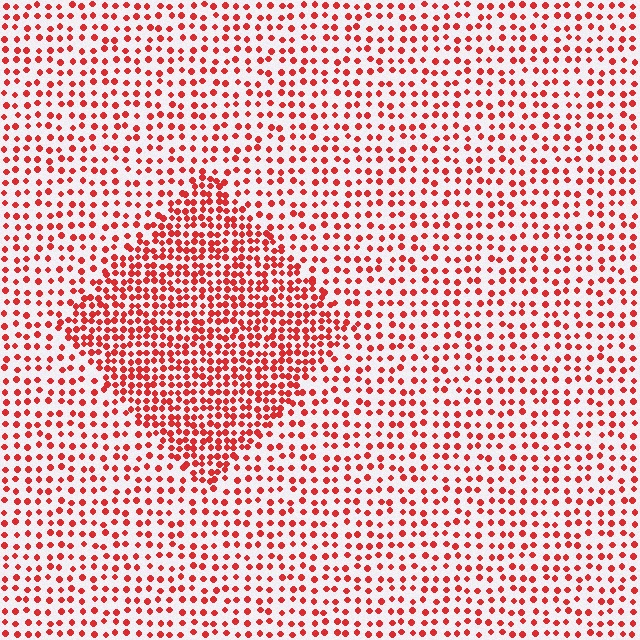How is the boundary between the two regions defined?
The boundary is defined by a change in element density (approximately 1.9x ratio). All elements are the same color, size, and shape.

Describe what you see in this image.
The image contains small red elements arranged at two different densities. A diamond-shaped region is visible where the elements are more densely packed than the surrounding area.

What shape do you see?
I see a diamond.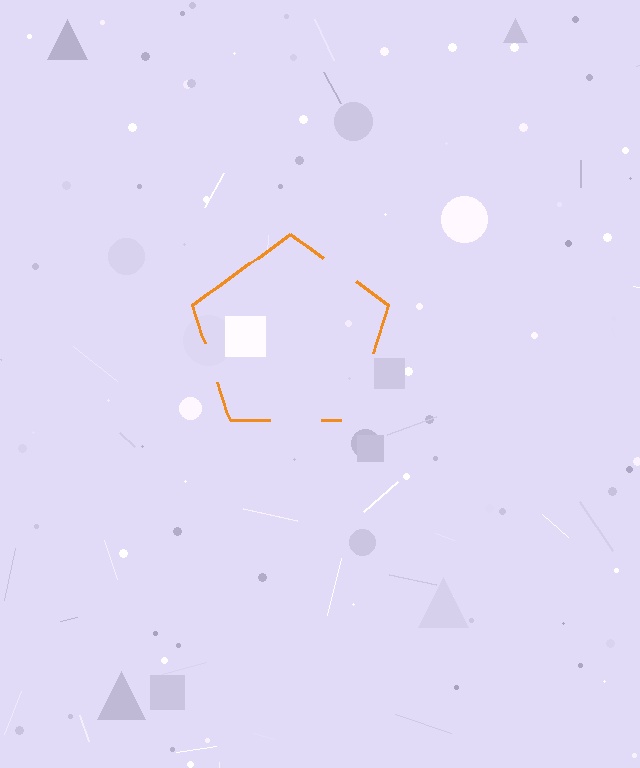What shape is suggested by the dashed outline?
The dashed outline suggests a pentagon.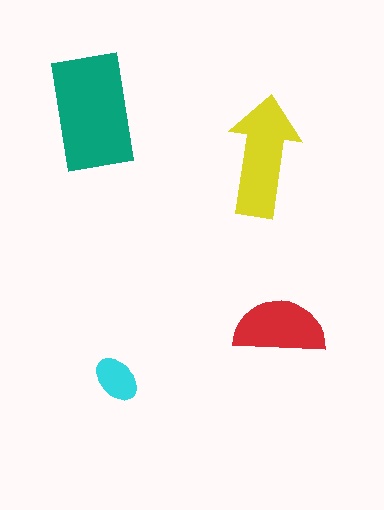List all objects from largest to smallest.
The teal rectangle, the yellow arrow, the red semicircle, the cyan ellipse.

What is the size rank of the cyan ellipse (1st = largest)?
4th.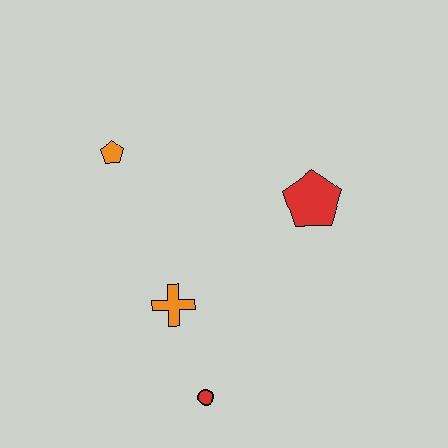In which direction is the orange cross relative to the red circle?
The orange cross is above the red circle.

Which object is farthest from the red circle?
The orange pentagon is farthest from the red circle.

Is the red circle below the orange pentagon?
Yes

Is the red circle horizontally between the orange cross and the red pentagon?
Yes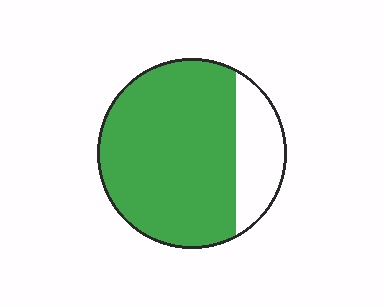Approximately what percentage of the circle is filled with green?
Approximately 80%.